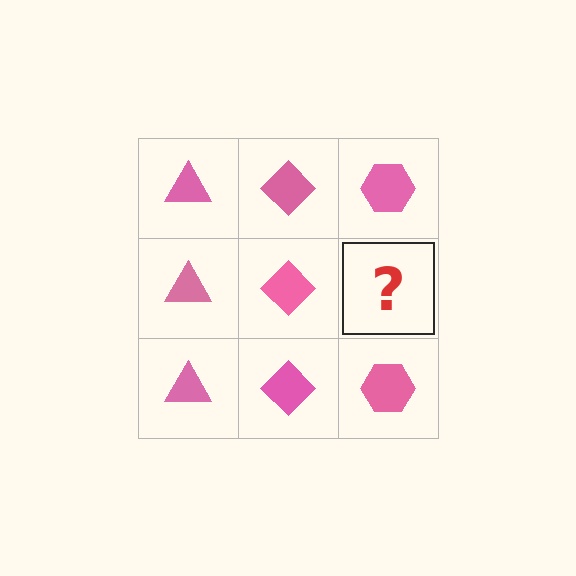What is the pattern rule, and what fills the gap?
The rule is that each column has a consistent shape. The gap should be filled with a pink hexagon.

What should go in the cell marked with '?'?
The missing cell should contain a pink hexagon.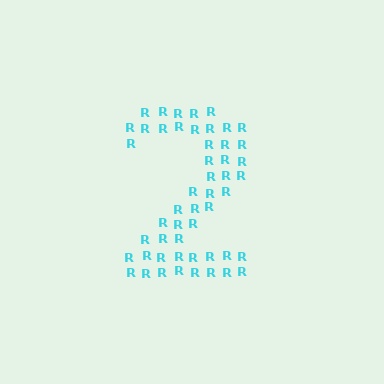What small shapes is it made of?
It is made of small letter R's.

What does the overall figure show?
The overall figure shows the digit 2.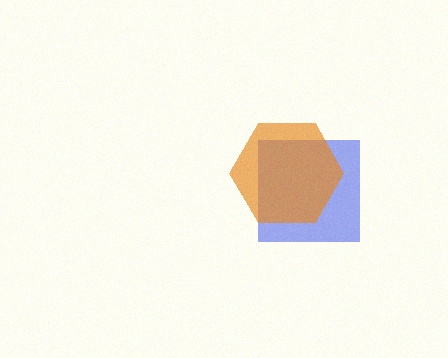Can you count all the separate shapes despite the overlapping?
Yes, there are 2 separate shapes.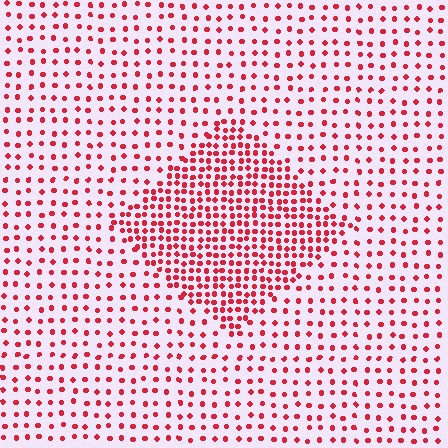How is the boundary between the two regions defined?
The boundary is defined by a change in element density (approximately 2.2x ratio). All elements are the same color, size, and shape.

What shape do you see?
I see a diamond.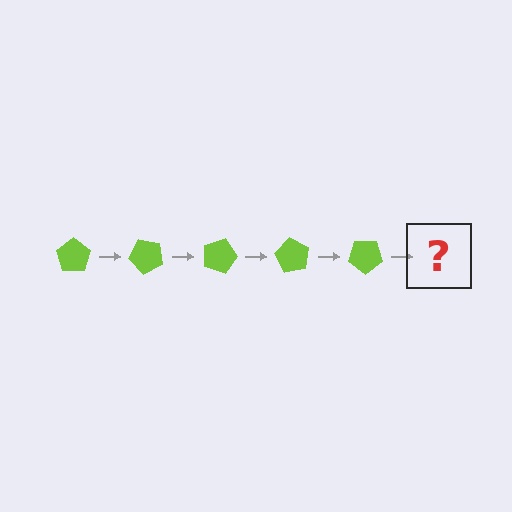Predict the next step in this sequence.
The next step is a lime pentagon rotated 225 degrees.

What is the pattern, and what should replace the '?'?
The pattern is that the pentagon rotates 45 degrees each step. The '?' should be a lime pentagon rotated 225 degrees.